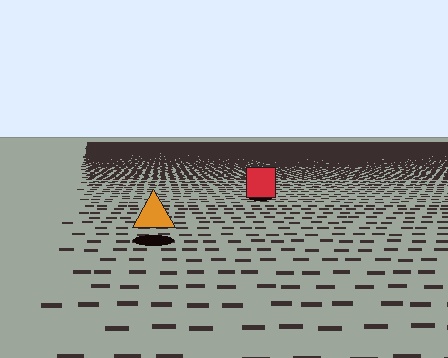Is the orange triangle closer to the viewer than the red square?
Yes. The orange triangle is closer — you can tell from the texture gradient: the ground texture is coarser near it.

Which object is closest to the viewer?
The orange triangle is closest. The texture marks near it are larger and more spread out.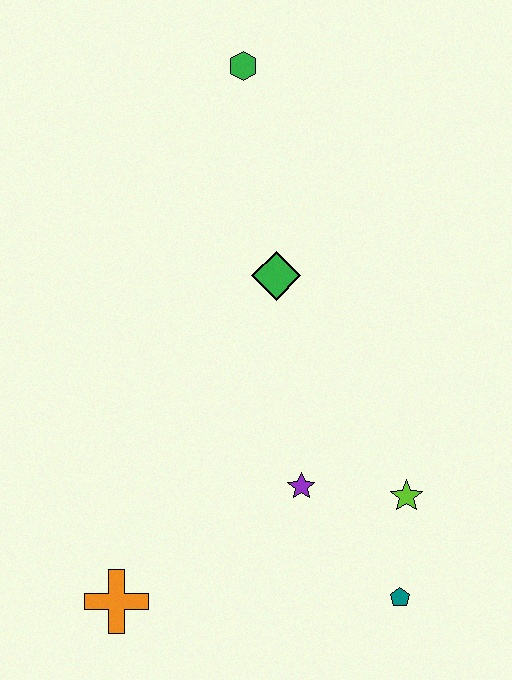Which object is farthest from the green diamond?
The orange cross is farthest from the green diamond.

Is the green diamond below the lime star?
No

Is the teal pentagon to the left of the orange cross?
No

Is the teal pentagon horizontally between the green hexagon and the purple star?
No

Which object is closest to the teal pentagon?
The lime star is closest to the teal pentagon.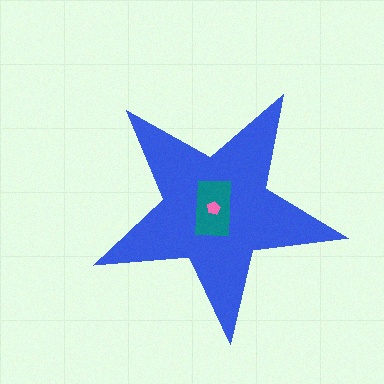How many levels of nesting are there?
3.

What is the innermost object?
The pink pentagon.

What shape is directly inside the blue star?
The teal rectangle.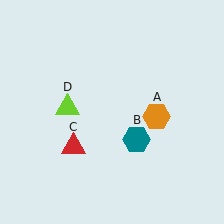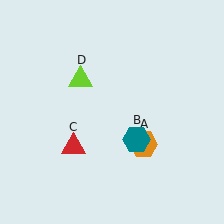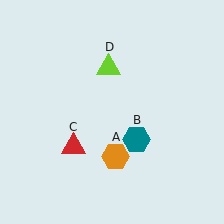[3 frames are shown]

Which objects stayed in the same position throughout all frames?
Teal hexagon (object B) and red triangle (object C) remained stationary.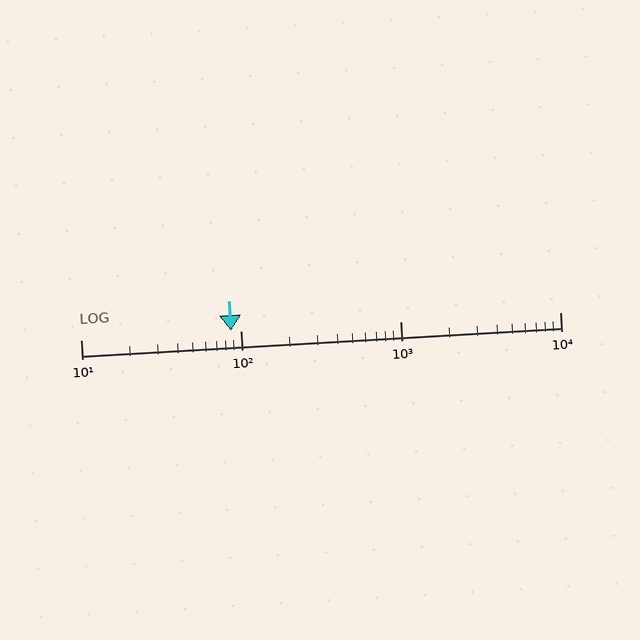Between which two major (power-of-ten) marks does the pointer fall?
The pointer is between 10 and 100.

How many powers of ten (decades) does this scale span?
The scale spans 3 decades, from 10 to 10000.